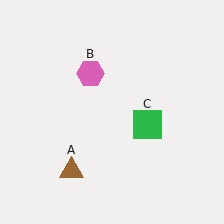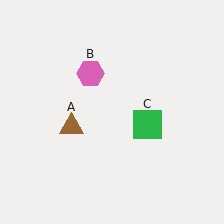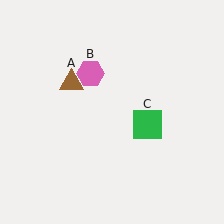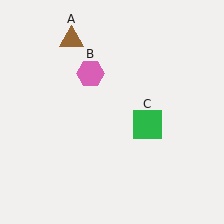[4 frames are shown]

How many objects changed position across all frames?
1 object changed position: brown triangle (object A).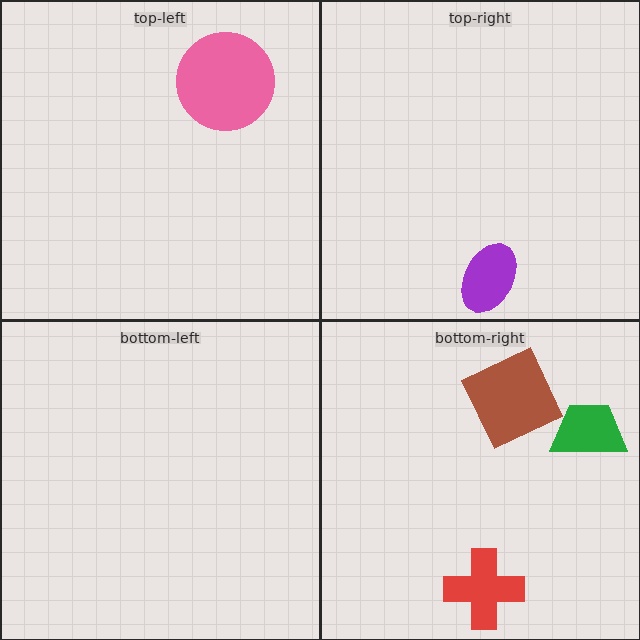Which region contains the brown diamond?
The bottom-right region.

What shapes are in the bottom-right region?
The red cross, the brown diamond, the green trapezoid.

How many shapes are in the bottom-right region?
3.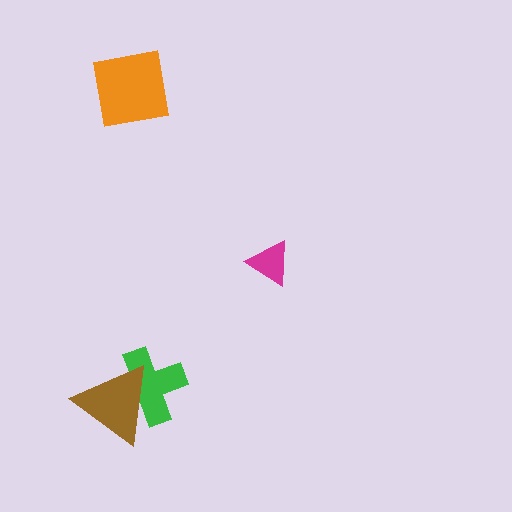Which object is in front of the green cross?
The brown triangle is in front of the green cross.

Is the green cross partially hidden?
Yes, it is partially covered by another shape.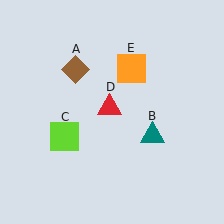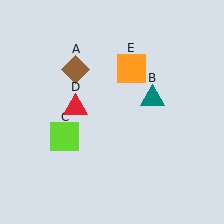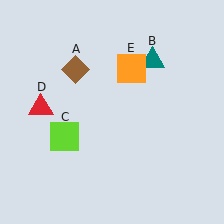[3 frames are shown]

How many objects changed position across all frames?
2 objects changed position: teal triangle (object B), red triangle (object D).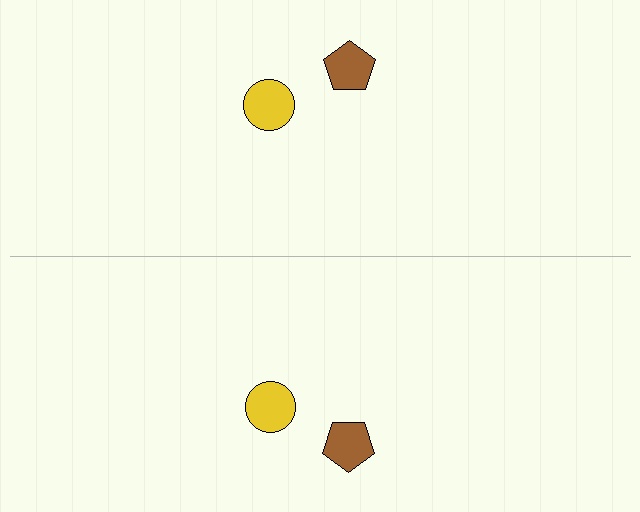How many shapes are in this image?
There are 4 shapes in this image.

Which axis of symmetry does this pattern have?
The pattern has a horizontal axis of symmetry running through the center of the image.